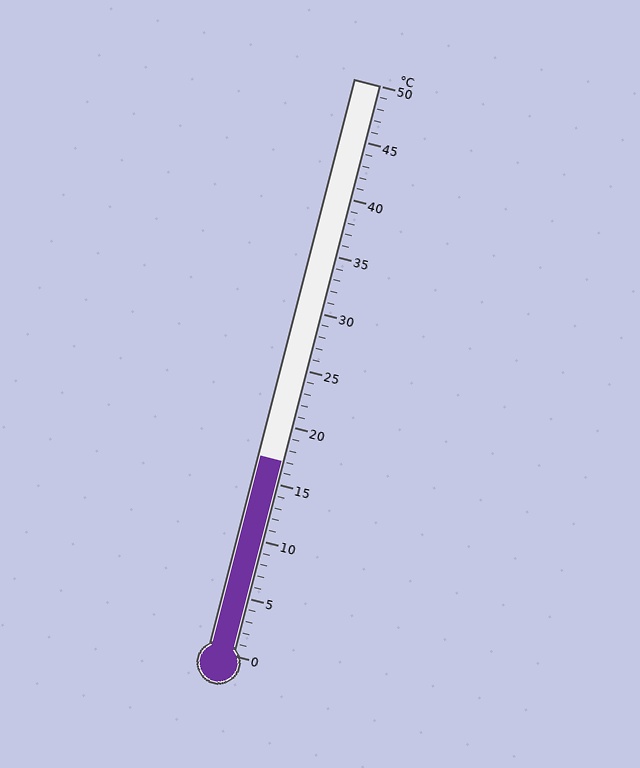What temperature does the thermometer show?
The thermometer shows approximately 17°C.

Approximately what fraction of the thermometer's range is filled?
The thermometer is filled to approximately 35% of its range.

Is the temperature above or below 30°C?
The temperature is below 30°C.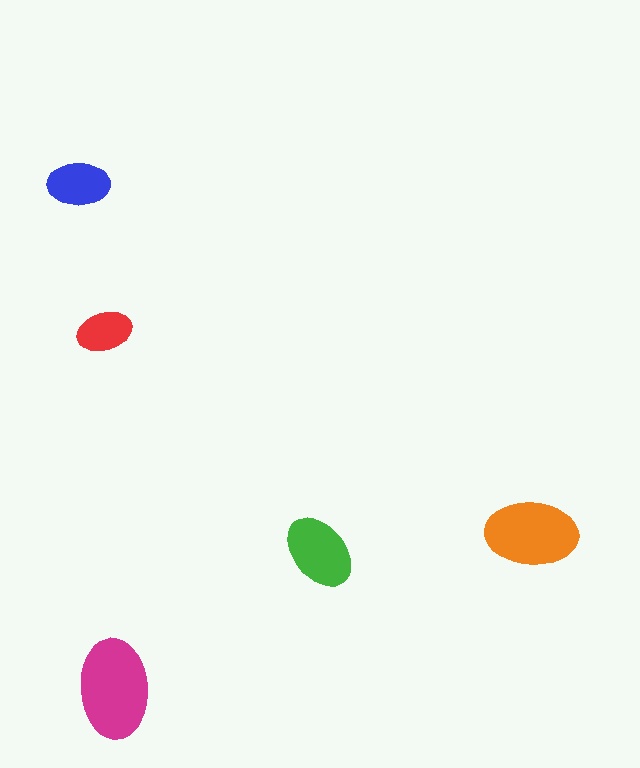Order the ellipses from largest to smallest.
the magenta one, the orange one, the green one, the blue one, the red one.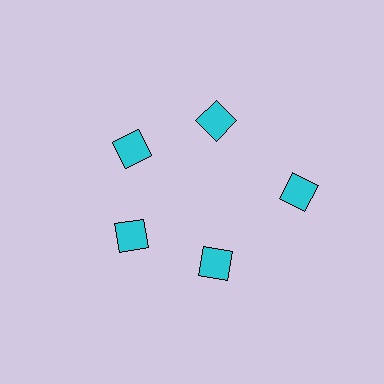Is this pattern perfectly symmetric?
No. The 5 cyan diamonds are arranged in a ring, but one element near the 3 o'clock position is pushed outward from the center, breaking the 5-fold rotational symmetry.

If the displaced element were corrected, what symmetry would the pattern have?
It would have 5-fold rotational symmetry — the pattern would map onto itself every 72 degrees.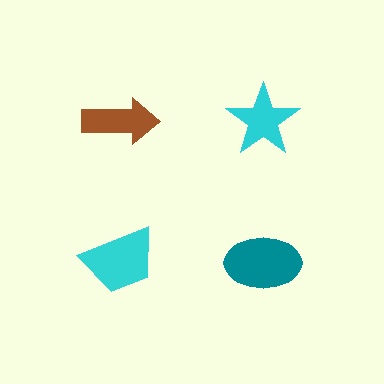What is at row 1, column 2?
A cyan star.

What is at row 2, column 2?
A teal ellipse.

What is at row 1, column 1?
A brown arrow.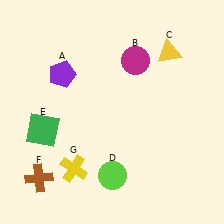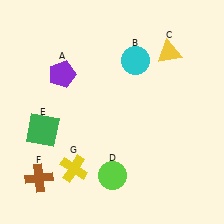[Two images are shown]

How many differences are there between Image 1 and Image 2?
There is 1 difference between the two images.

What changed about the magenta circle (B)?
In Image 1, B is magenta. In Image 2, it changed to cyan.